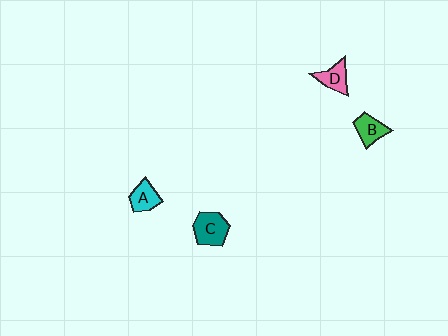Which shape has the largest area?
Shape C (teal).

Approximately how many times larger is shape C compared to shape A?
Approximately 1.4 times.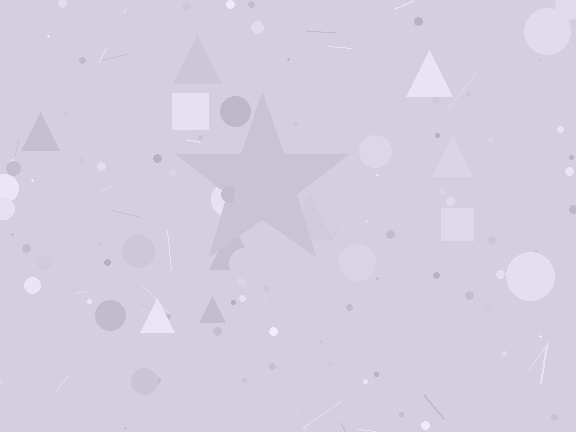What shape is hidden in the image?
A star is hidden in the image.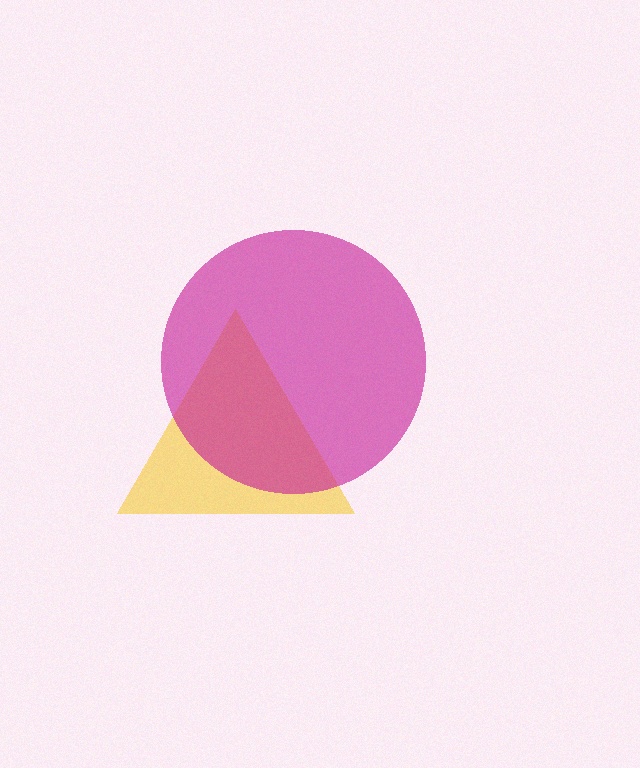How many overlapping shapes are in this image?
There are 2 overlapping shapes in the image.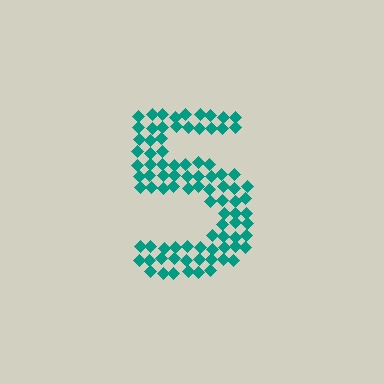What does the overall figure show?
The overall figure shows the digit 5.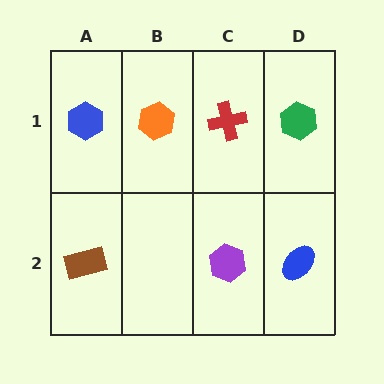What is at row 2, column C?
A purple hexagon.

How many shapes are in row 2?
3 shapes.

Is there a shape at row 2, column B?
No, that cell is empty.